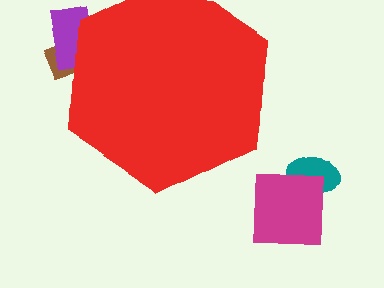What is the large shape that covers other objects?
A red hexagon.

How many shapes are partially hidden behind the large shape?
2 shapes are partially hidden.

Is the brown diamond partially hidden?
Yes, the brown diamond is partially hidden behind the red hexagon.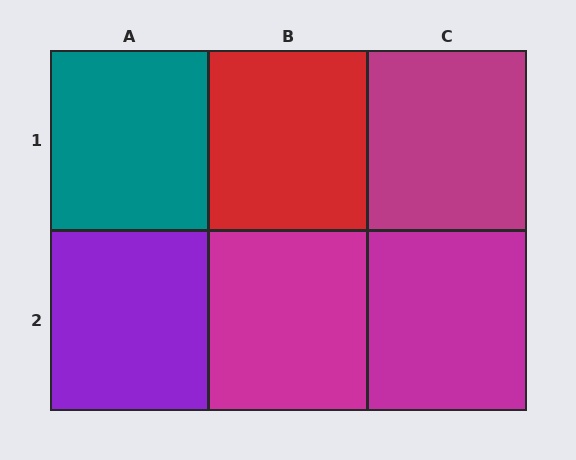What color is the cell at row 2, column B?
Magenta.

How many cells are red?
1 cell is red.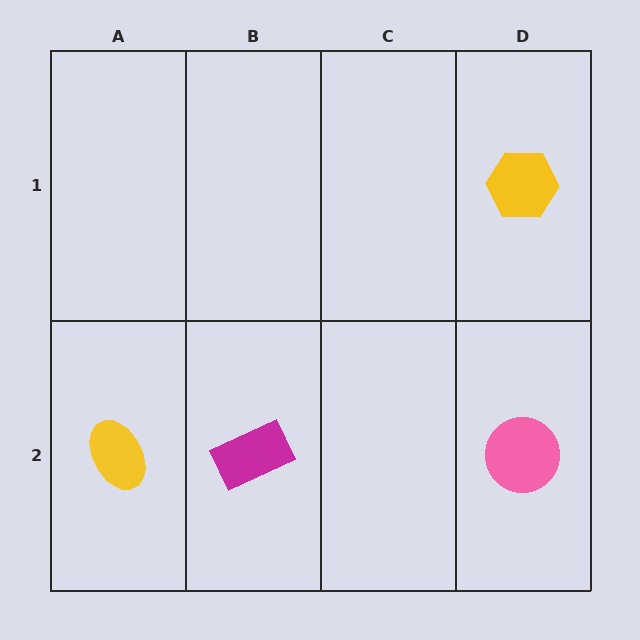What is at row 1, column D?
A yellow hexagon.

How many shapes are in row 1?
1 shape.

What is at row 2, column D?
A pink circle.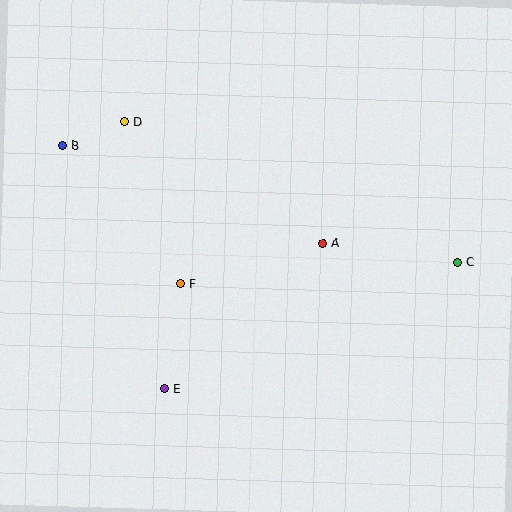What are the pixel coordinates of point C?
Point C is at (458, 262).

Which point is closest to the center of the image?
Point A at (323, 243) is closest to the center.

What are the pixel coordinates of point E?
Point E is at (165, 388).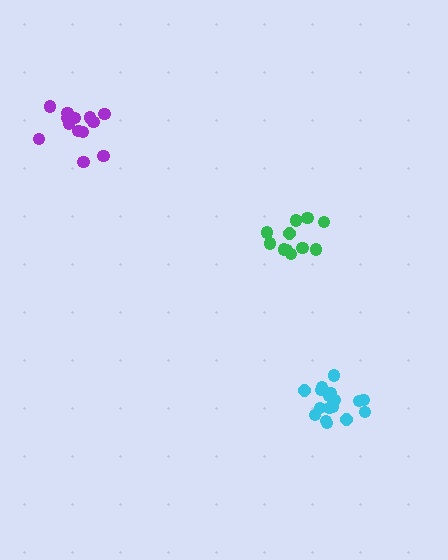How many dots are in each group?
Group 1: 11 dots, Group 2: 17 dots, Group 3: 13 dots (41 total).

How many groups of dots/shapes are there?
There are 3 groups.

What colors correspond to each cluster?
The clusters are colored: green, cyan, purple.